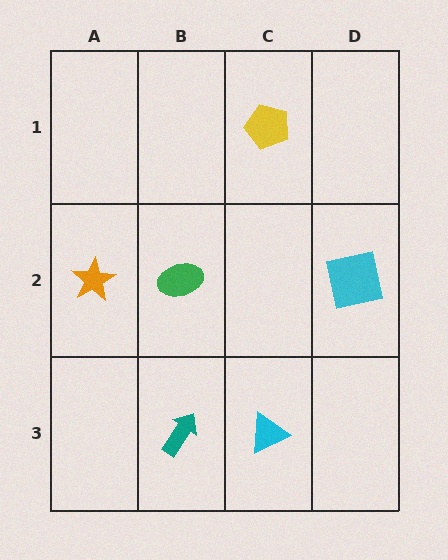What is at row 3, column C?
A cyan triangle.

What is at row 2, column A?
An orange star.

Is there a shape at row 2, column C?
No, that cell is empty.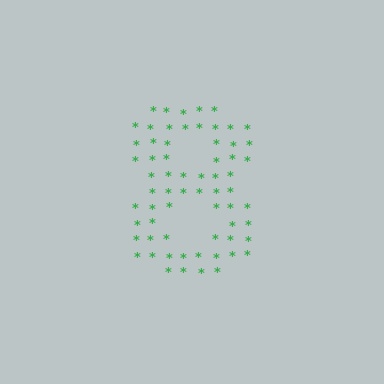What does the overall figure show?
The overall figure shows the digit 8.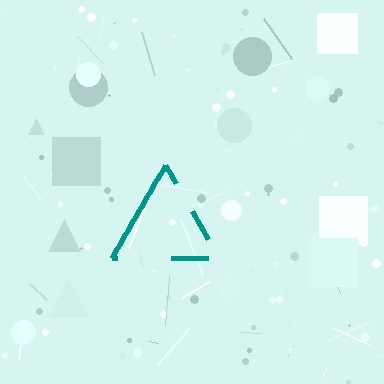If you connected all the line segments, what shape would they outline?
They would outline a triangle.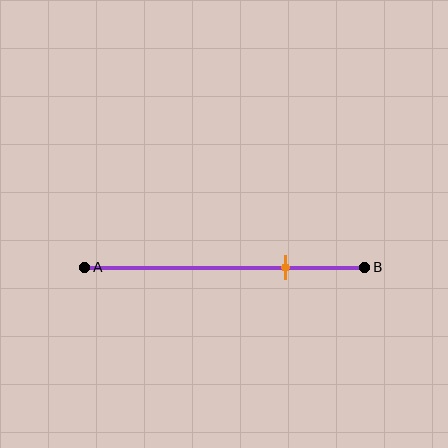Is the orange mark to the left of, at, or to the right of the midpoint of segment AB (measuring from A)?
The orange mark is to the right of the midpoint of segment AB.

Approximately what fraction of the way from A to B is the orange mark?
The orange mark is approximately 70% of the way from A to B.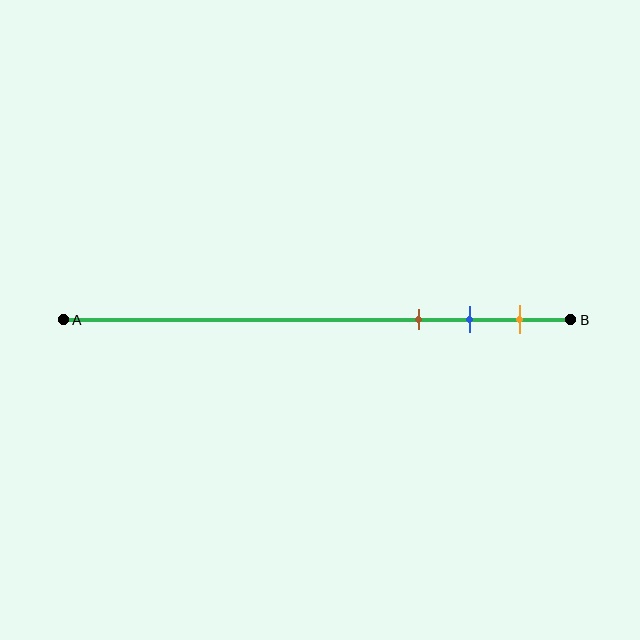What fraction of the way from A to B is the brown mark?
The brown mark is approximately 70% (0.7) of the way from A to B.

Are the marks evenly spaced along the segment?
Yes, the marks are approximately evenly spaced.